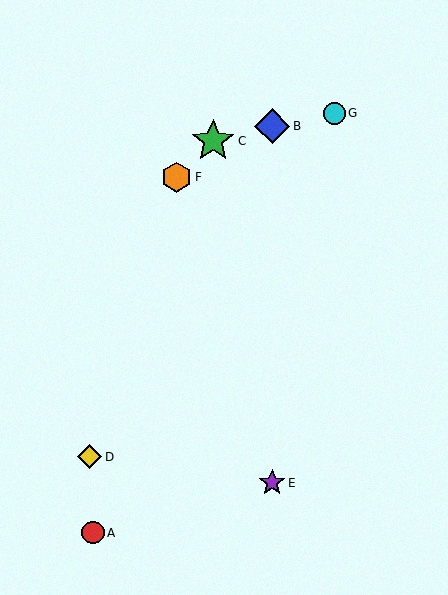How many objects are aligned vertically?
2 objects (B, E) are aligned vertically.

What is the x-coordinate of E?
Object E is at x≈272.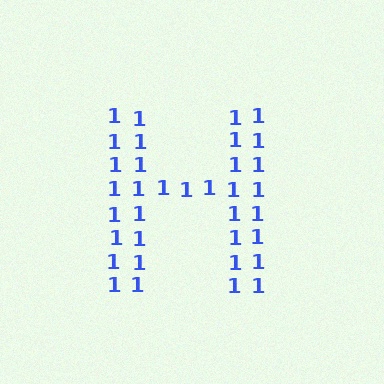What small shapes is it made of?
It is made of small digit 1's.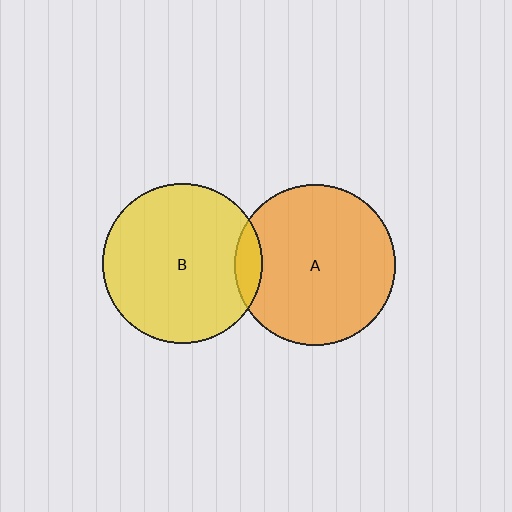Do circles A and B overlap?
Yes.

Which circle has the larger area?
Circle A (orange).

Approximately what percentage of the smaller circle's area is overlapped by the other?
Approximately 10%.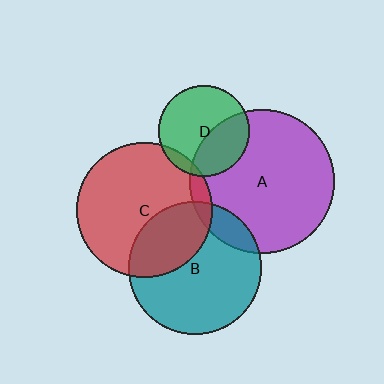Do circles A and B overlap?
Yes.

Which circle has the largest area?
Circle A (purple).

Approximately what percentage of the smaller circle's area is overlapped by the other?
Approximately 10%.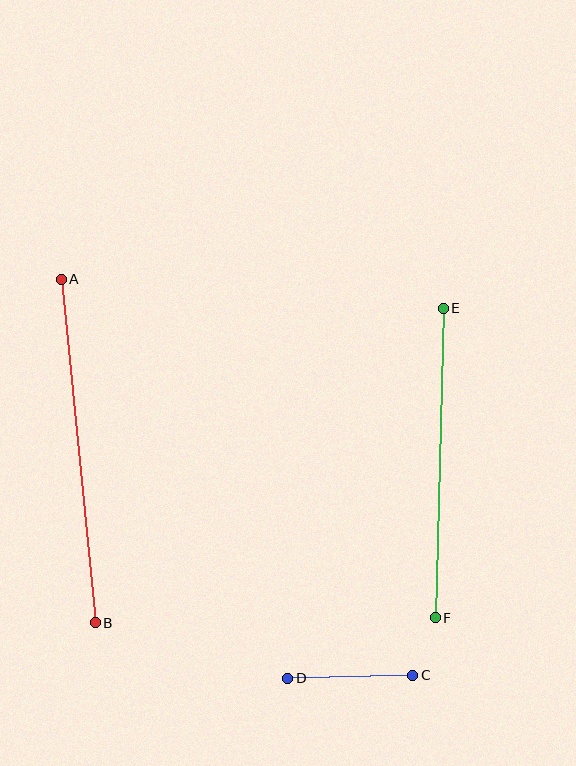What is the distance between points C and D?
The distance is approximately 125 pixels.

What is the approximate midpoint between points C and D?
The midpoint is at approximately (350, 677) pixels.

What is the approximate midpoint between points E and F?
The midpoint is at approximately (439, 463) pixels.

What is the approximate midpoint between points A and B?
The midpoint is at approximately (78, 451) pixels.